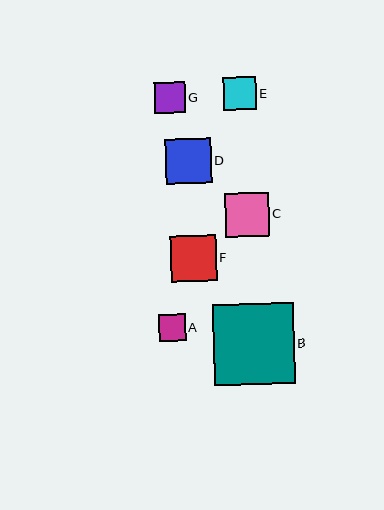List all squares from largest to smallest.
From largest to smallest: B, F, D, C, E, G, A.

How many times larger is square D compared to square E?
Square D is approximately 1.4 times the size of square E.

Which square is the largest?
Square B is the largest with a size of approximately 80 pixels.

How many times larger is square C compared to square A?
Square C is approximately 1.6 times the size of square A.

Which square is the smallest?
Square A is the smallest with a size of approximately 27 pixels.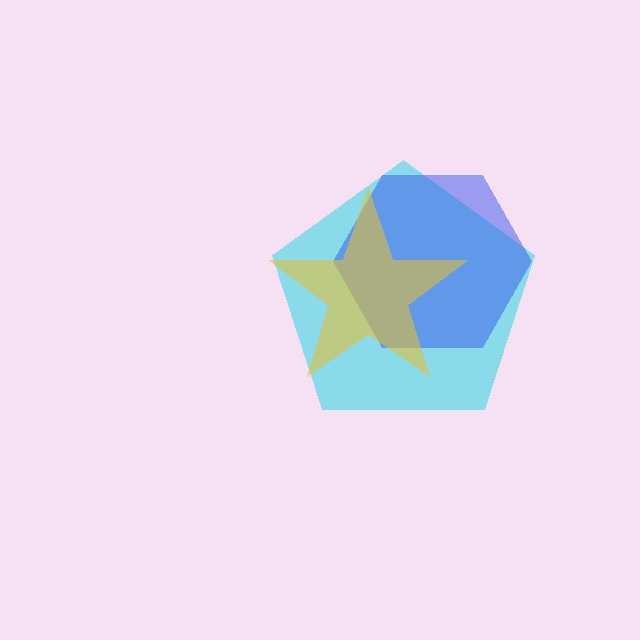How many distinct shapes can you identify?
There are 3 distinct shapes: a cyan pentagon, a blue hexagon, a yellow star.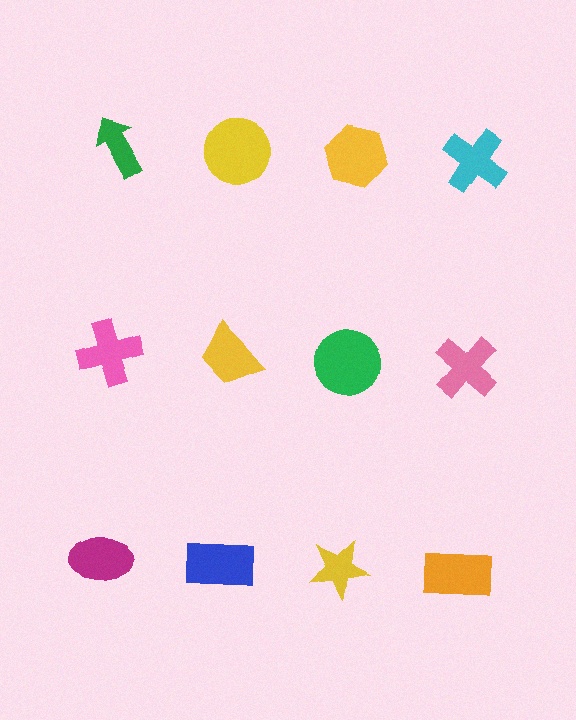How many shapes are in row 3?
4 shapes.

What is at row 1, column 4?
A cyan cross.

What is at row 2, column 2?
A yellow trapezoid.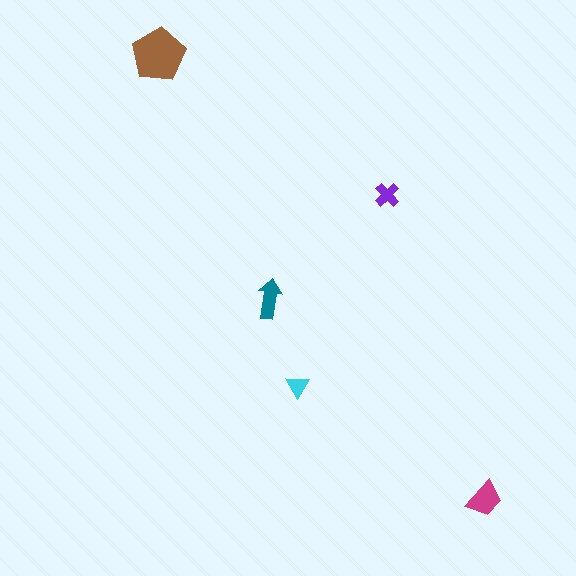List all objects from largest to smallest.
The brown pentagon, the magenta trapezoid, the teal arrow, the purple cross, the cyan triangle.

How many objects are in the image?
There are 5 objects in the image.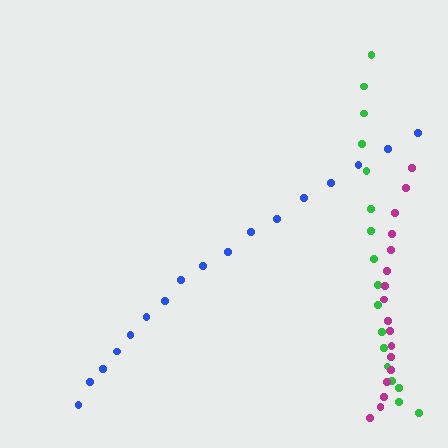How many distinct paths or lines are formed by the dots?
There are 3 distinct paths.